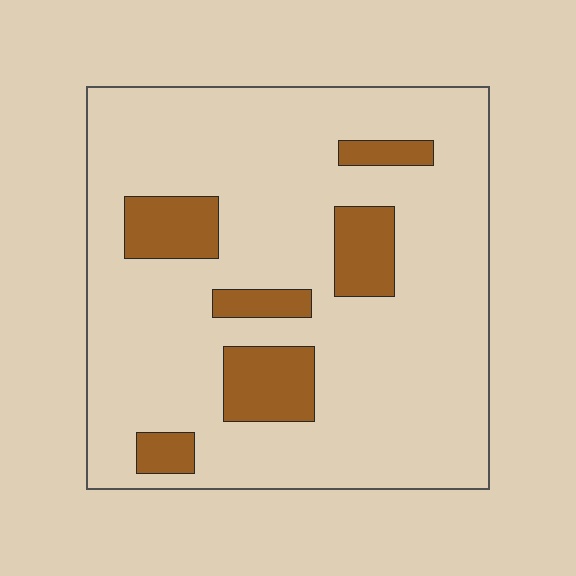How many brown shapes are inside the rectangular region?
6.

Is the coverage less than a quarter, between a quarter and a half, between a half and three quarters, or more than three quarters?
Less than a quarter.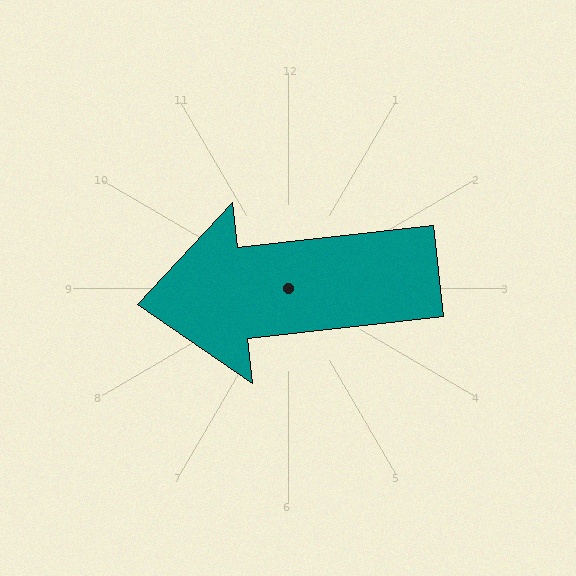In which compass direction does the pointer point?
West.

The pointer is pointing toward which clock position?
Roughly 9 o'clock.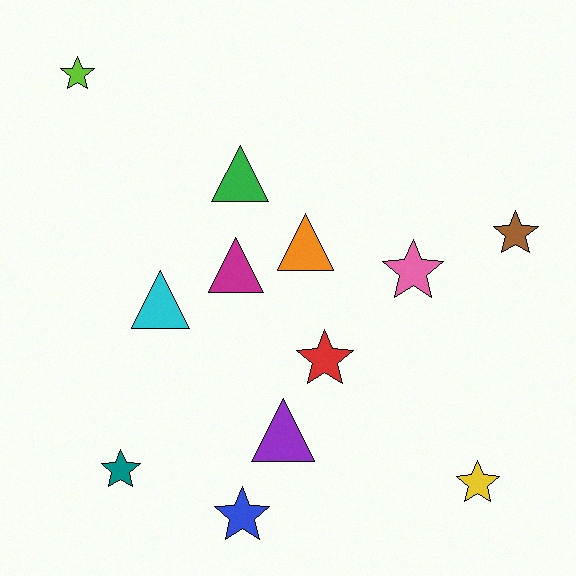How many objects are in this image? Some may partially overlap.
There are 12 objects.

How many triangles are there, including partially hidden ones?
There are 5 triangles.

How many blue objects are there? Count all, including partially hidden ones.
There is 1 blue object.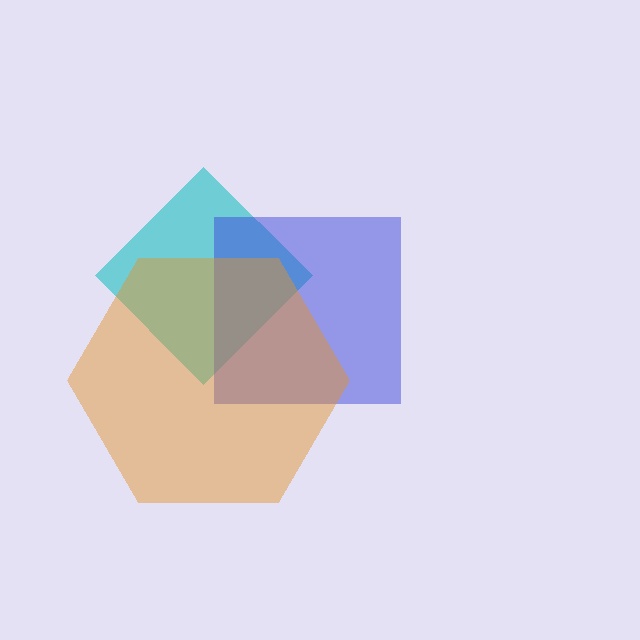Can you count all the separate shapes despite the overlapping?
Yes, there are 3 separate shapes.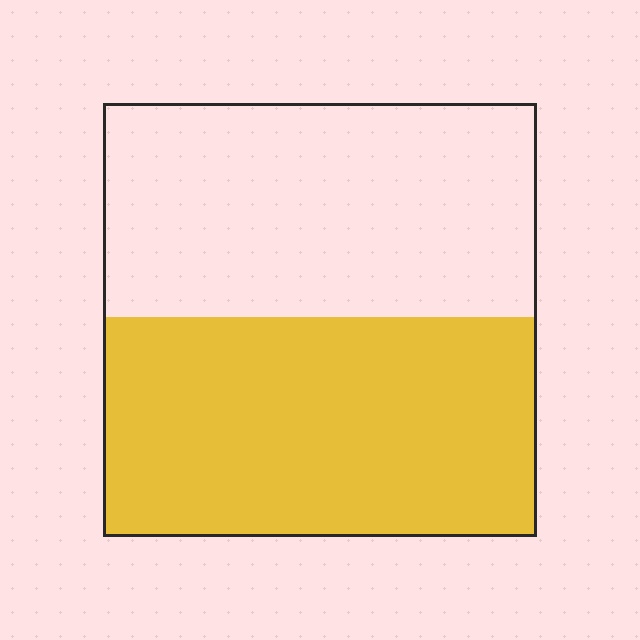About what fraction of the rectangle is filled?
About one half (1/2).